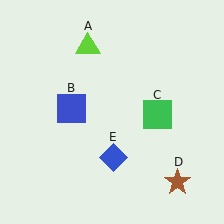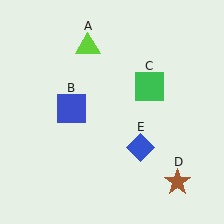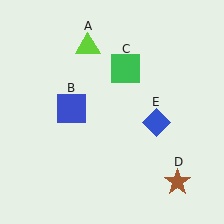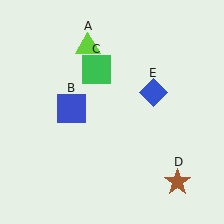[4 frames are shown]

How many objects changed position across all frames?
2 objects changed position: green square (object C), blue diamond (object E).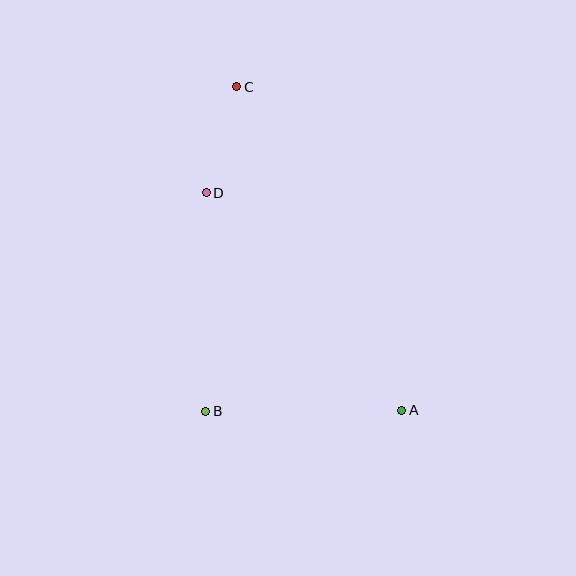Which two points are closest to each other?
Points C and D are closest to each other.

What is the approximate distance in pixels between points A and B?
The distance between A and B is approximately 196 pixels.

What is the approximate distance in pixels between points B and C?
The distance between B and C is approximately 326 pixels.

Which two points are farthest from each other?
Points A and C are farthest from each other.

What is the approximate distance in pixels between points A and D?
The distance between A and D is approximately 292 pixels.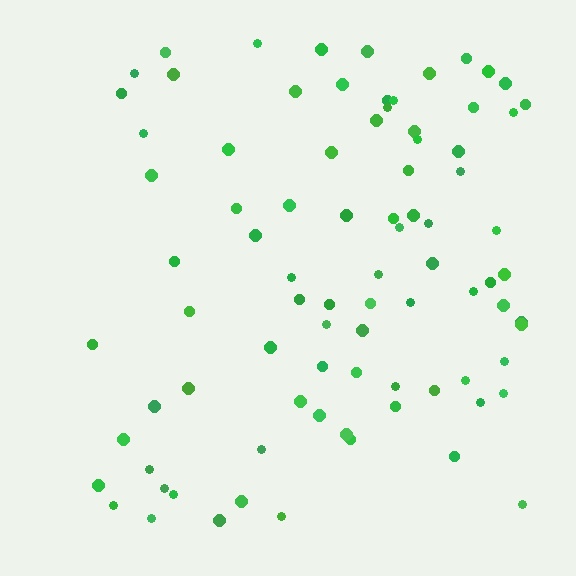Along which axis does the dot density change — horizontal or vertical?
Horizontal.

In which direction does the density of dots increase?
From left to right, with the right side densest.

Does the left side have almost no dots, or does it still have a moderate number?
Still a moderate number, just noticeably fewer than the right.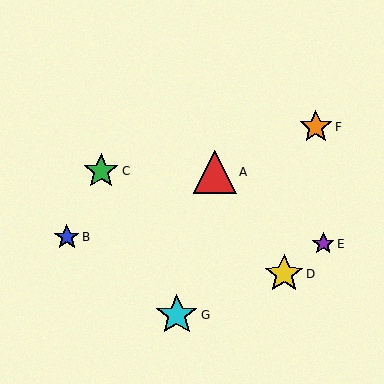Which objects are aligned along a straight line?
Objects A, B, F are aligned along a straight line.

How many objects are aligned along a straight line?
3 objects (A, B, F) are aligned along a straight line.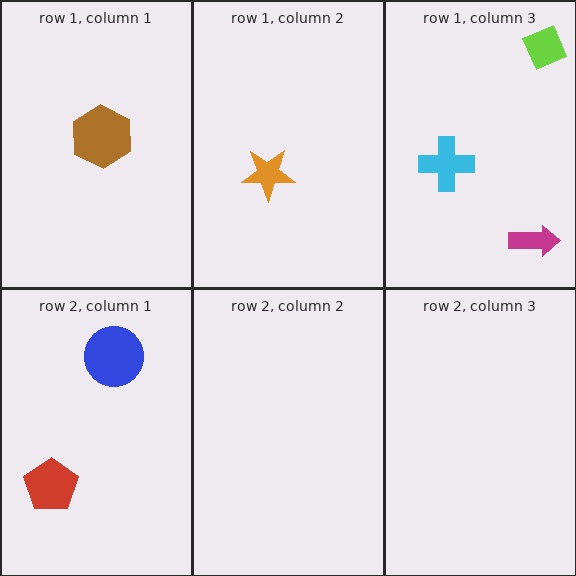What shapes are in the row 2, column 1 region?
The red pentagon, the blue circle.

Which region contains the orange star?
The row 1, column 2 region.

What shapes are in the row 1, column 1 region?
The brown hexagon.